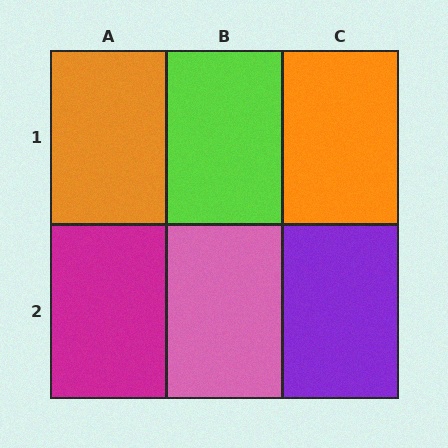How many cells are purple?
1 cell is purple.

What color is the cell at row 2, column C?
Purple.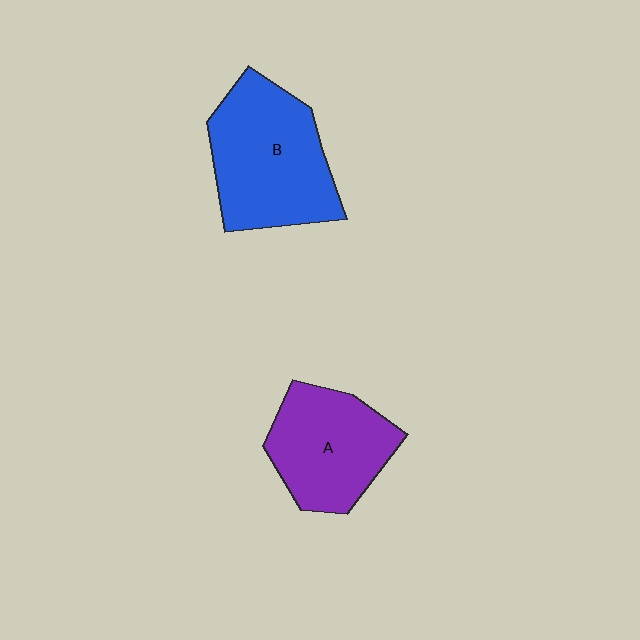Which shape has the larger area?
Shape B (blue).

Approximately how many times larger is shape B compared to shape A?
Approximately 1.3 times.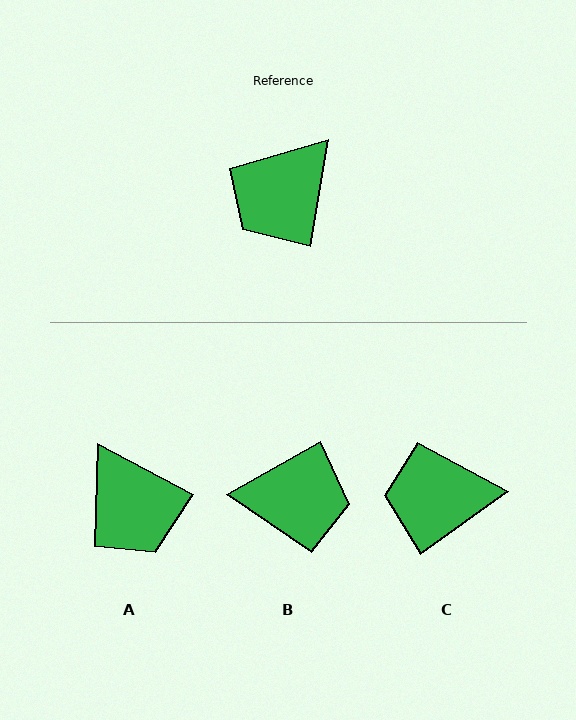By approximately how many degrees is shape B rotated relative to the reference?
Approximately 129 degrees counter-clockwise.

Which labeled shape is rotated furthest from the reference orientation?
B, about 129 degrees away.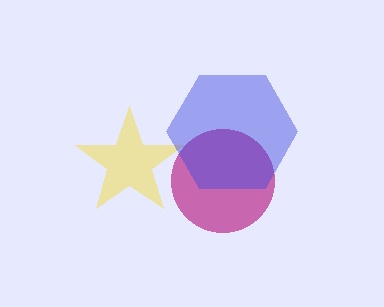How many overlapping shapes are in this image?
There are 3 overlapping shapes in the image.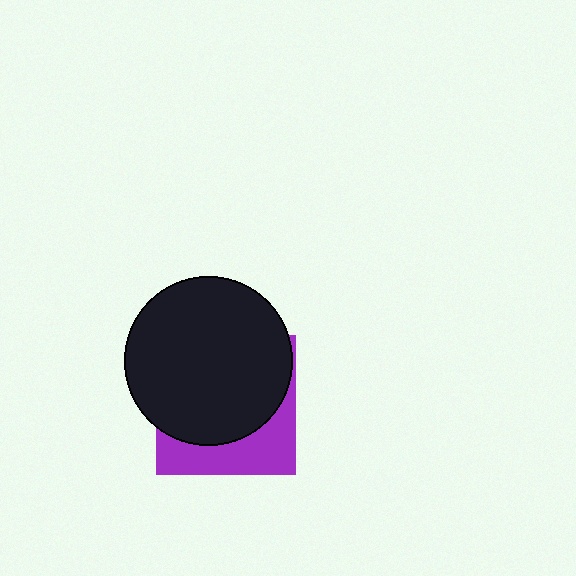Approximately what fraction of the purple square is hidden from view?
Roughly 68% of the purple square is hidden behind the black circle.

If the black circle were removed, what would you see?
You would see the complete purple square.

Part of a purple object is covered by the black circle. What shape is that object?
It is a square.